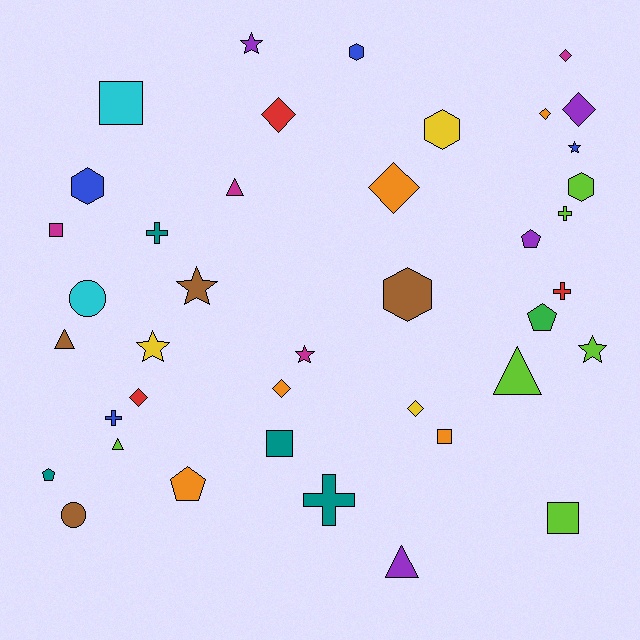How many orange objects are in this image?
There are 5 orange objects.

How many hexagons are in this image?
There are 5 hexagons.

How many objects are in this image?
There are 40 objects.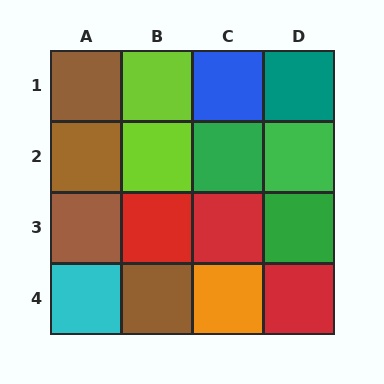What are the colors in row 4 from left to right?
Cyan, brown, orange, red.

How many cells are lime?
2 cells are lime.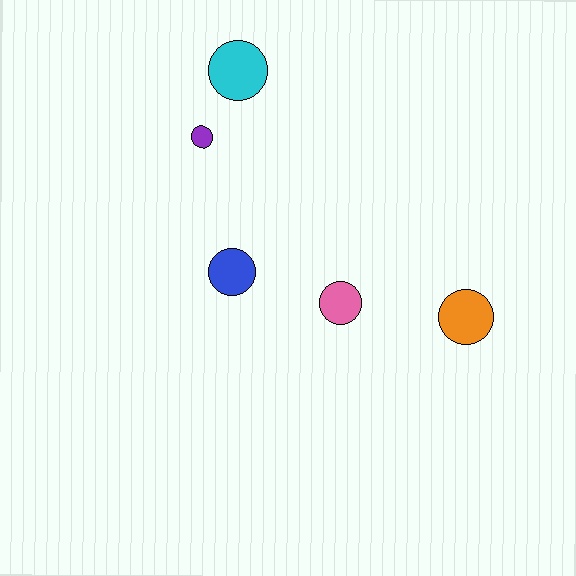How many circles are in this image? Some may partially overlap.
There are 5 circles.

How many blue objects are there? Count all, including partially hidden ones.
There is 1 blue object.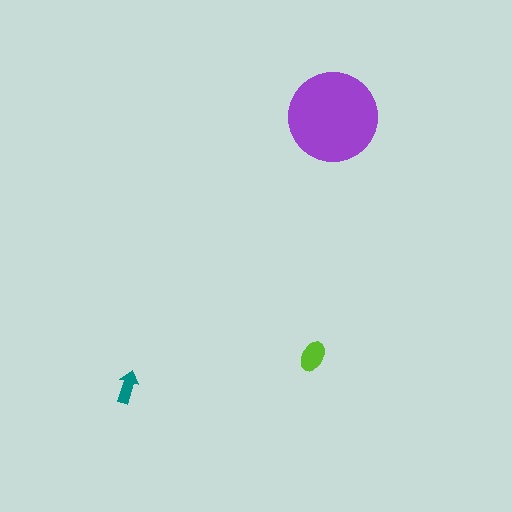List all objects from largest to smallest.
The purple circle, the lime ellipse, the teal arrow.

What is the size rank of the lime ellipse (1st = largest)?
2nd.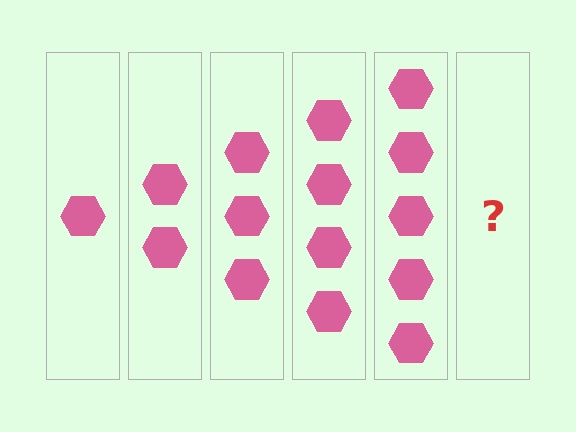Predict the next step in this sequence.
The next step is 6 hexagons.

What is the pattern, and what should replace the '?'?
The pattern is that each step adds one more hexagon. The '?' should be 6 hexagons.